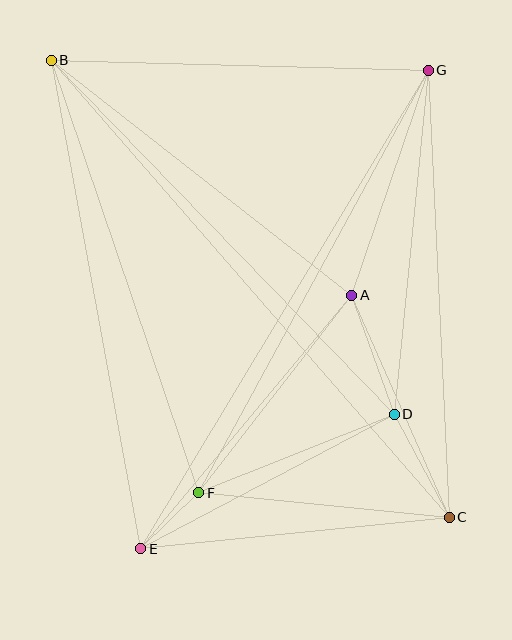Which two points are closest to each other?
Points E and F are closest to each other.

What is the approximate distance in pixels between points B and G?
The distance between B and G is approximately 377 pixels.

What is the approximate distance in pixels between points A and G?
The distance between A and G is approximately 238 pixels.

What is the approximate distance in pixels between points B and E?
The distance between B and E is approximately 497 pixels.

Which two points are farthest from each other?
Points B and C are farthest from each other.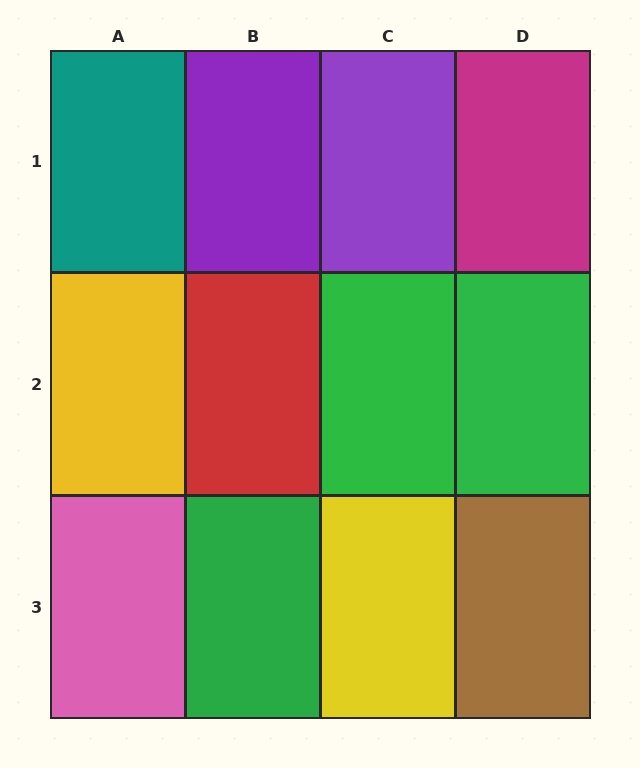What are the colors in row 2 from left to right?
Yellow, red, green, green.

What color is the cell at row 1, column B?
Purple.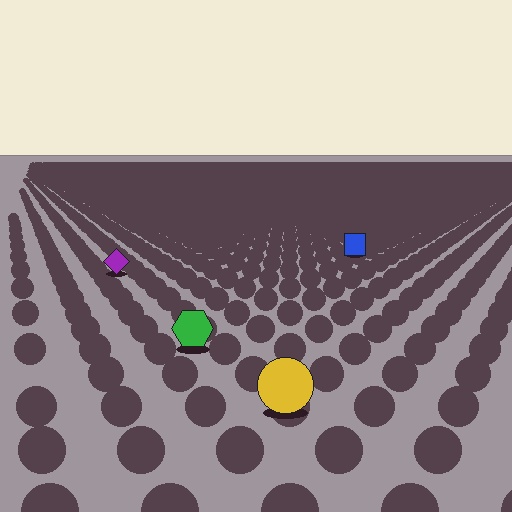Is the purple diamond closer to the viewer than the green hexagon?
No. The green hexagon is closer — you can tell from the texture gradient: the ground texture is coarser near it.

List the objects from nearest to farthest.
From nearest to farthest: the yellow circle, the green hexagon, the purple diamond, the blue square.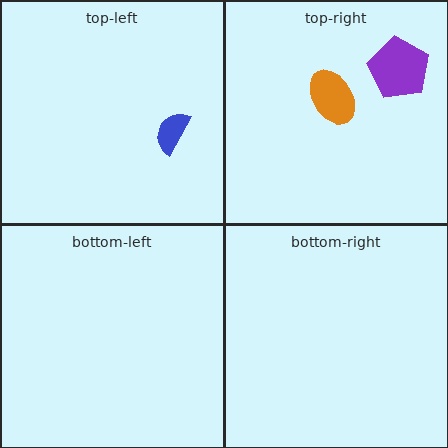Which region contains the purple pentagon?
The top-right region.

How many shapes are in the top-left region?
1.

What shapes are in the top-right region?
The purple pentagon, the orange ellipse.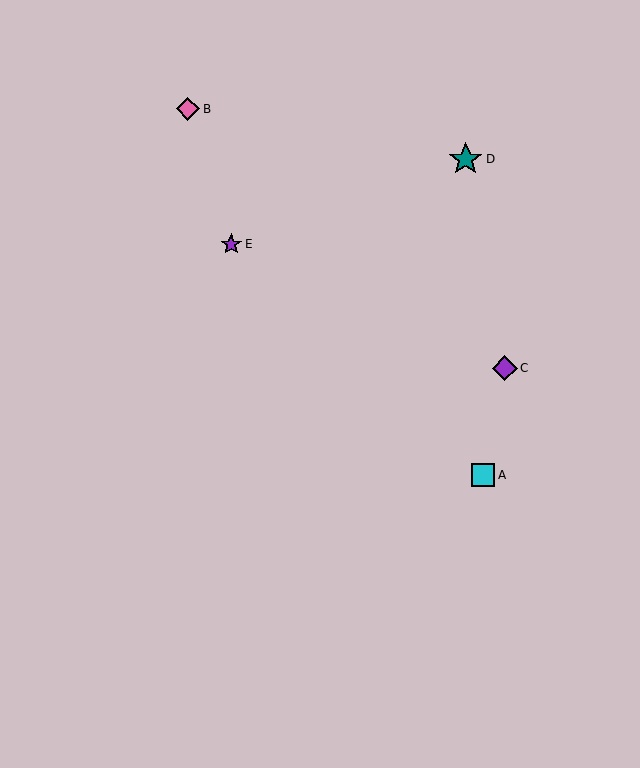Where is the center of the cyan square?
The center of the cyan square is at (483, 475).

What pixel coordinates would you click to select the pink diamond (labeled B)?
Click at (188, 109) to select the pink diamond B.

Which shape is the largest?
The teal star (labeled D) is the largest.